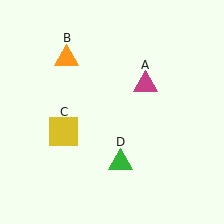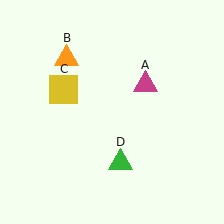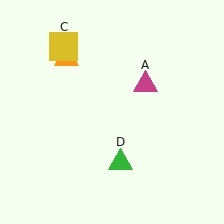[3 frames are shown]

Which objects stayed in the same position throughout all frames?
Magenta triangle (object A) and orange triangle (object B) and green triangle (object D) remained stationary.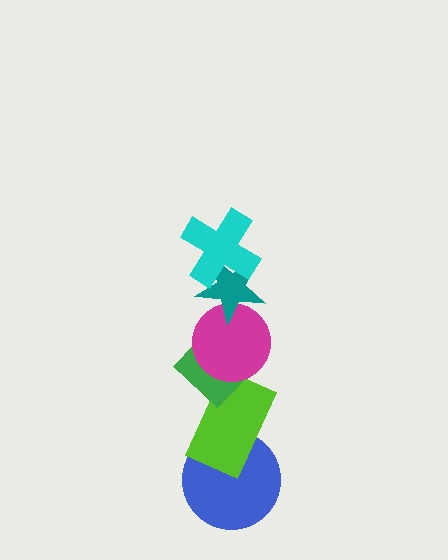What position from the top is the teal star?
The teal star is 2nd from the top.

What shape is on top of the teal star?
The cyan cross is on top of the teal star.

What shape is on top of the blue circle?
The lime rectangle is on top of the blue circle.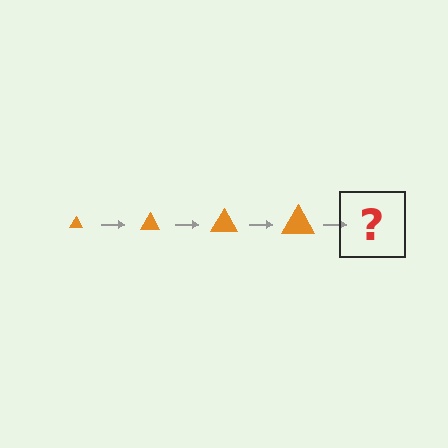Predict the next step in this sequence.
The next step is an orange triangle, larger than the previous one.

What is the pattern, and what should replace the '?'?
The pattern is that the triangle gets progressively larger each step. The '?' should be an orange triangle, larger than the previous one.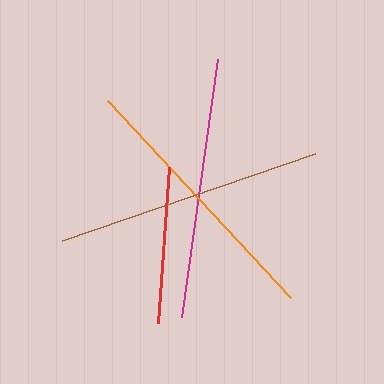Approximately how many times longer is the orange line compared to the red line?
The orange line is approximately 1.7 times the length of the red line.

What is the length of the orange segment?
The orange segment is approximately 270 pixels long.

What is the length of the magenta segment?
The magenta segment is approximately 260 pixels long.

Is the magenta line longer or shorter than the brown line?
The brown line is longer than the magenta line.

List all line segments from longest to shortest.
From longest to shortest: orange, brown, magenta, red.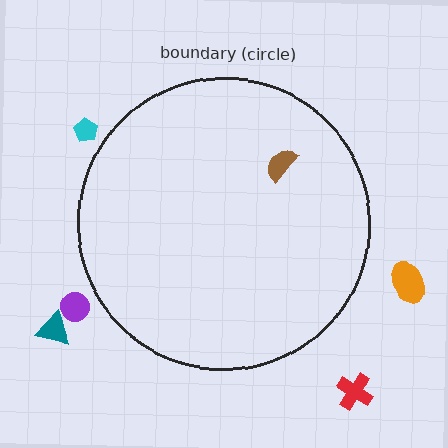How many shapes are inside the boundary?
1 inside, 5 outside.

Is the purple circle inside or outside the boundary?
Outside.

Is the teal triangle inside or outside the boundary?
Outside.